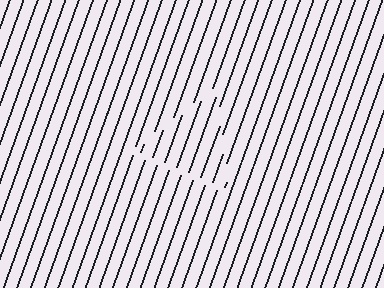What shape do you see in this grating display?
An illusory triangle. The interior of the shape contains the same grating, shifted by half a period — the contour is defined by the phase discontinuity where line-ends from the inner and outer gratings abut.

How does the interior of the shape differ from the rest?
The interior of the shape contains the same grating, shifted by half a period — the contour is defined by the phase discontinuity where line-ends from the inner and outer gratings abut.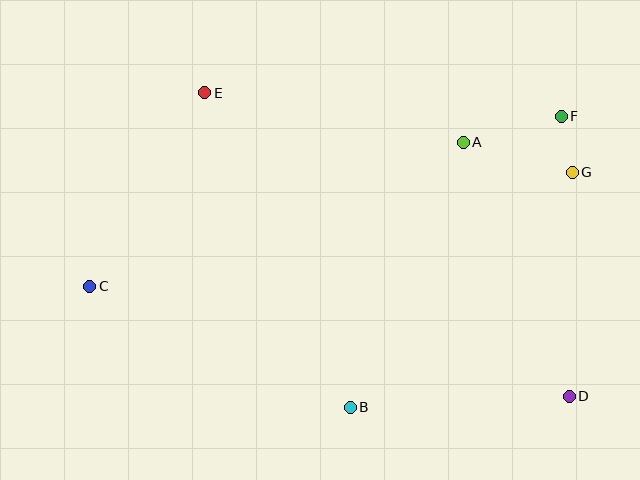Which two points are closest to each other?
Points F and G are closest to each other.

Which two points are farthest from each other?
Points C and F are farthest from each other.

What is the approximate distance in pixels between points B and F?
The distance between B and F is approximately 359 pixels.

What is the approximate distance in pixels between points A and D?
The distance between A and D is approximately 275 pixels.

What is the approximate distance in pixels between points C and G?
The distance between C and G is approximately 496 pixels.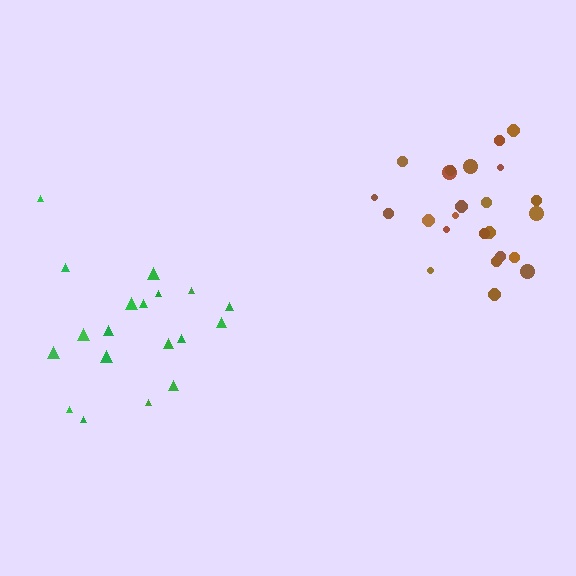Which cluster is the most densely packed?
Brown.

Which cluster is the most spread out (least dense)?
Green.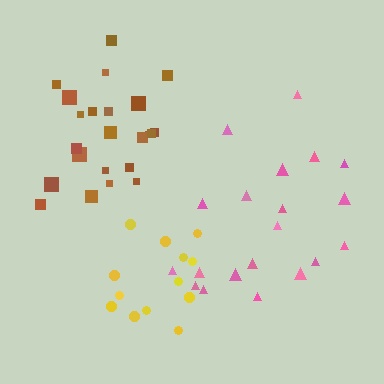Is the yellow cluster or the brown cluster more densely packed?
Yellow.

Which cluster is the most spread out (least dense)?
Pink.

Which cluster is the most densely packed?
Yellow.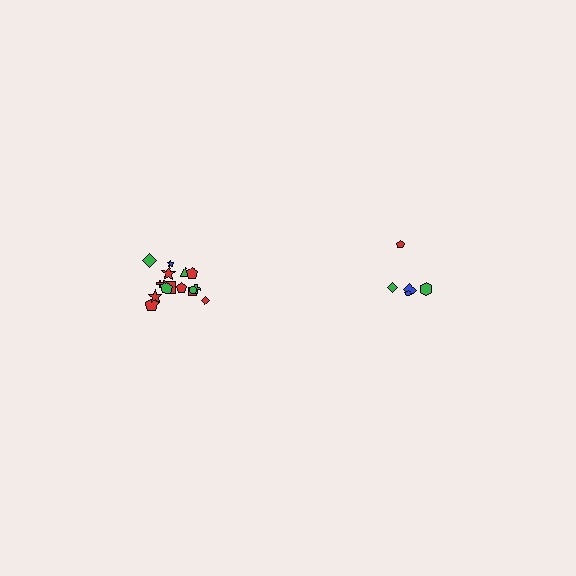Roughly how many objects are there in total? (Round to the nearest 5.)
Roughly 20 objects in total.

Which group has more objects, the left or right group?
The left group.